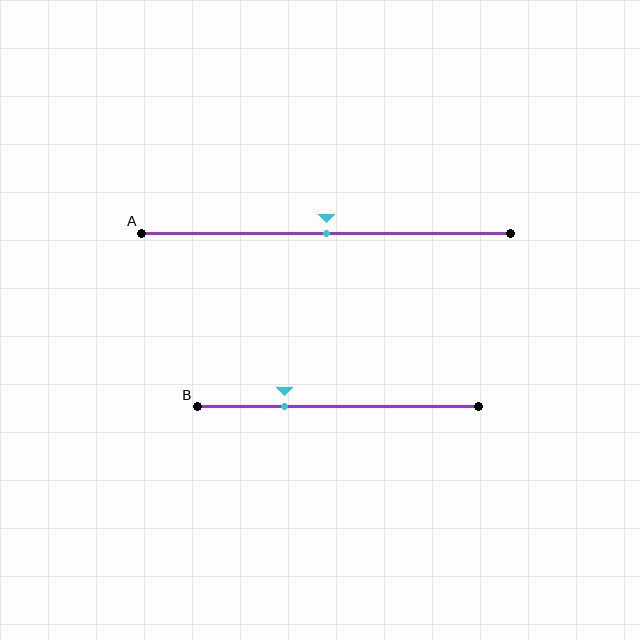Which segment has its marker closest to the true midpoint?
Segment A has its marker closest to the true midpoint.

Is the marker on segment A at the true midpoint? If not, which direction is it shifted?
Yes, the marker on segment A is at the true midpoint.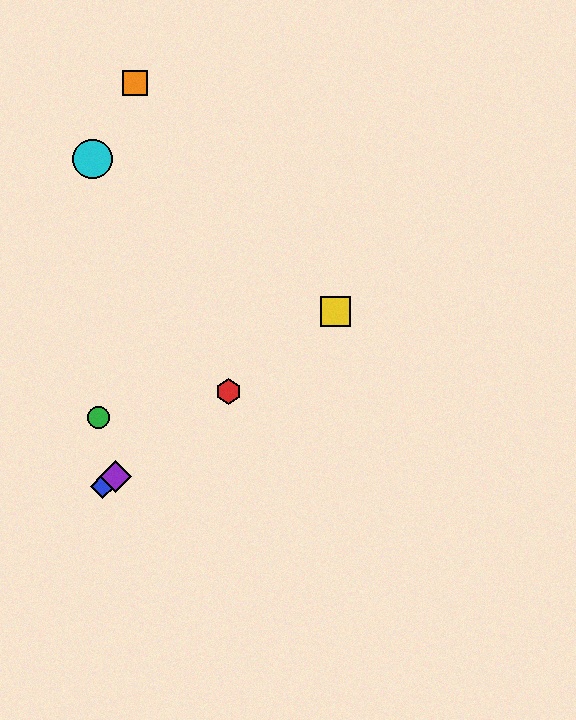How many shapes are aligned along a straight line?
4 shapes (the red hexagon, the blue diamond, the yellow square, the purple diamond) are aligned along a straight line.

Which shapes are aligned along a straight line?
The red hexagon, the blue diamond, the yellow square, the purple diamond are aligned along a straight line.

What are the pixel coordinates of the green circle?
The green circle is at (99, 417).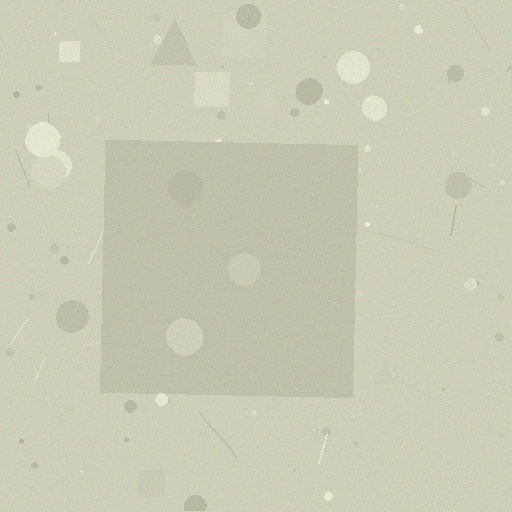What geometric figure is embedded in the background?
A square is embedded in the background.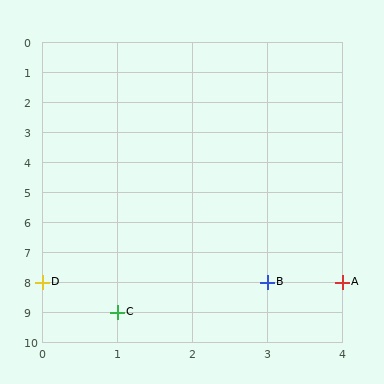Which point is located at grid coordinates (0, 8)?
Point D is at (0, 8).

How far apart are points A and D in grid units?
Points A and D are 4 columns apart.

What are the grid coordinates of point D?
Point D is at grid coordinates (0, 8).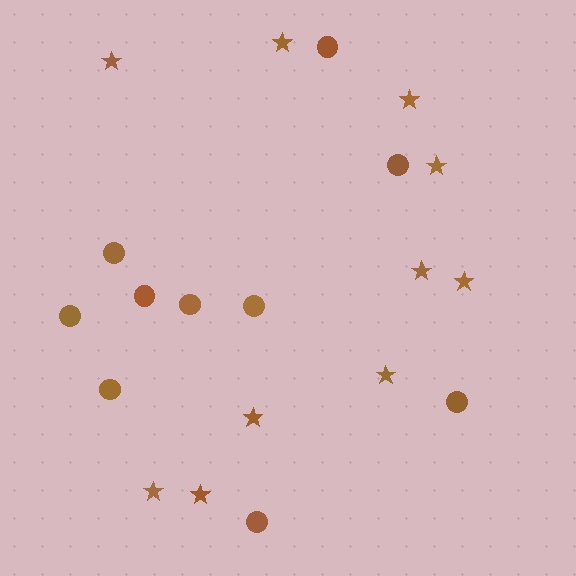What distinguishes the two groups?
There are 2 groups: one group of stars (10) and one group of circles (10).